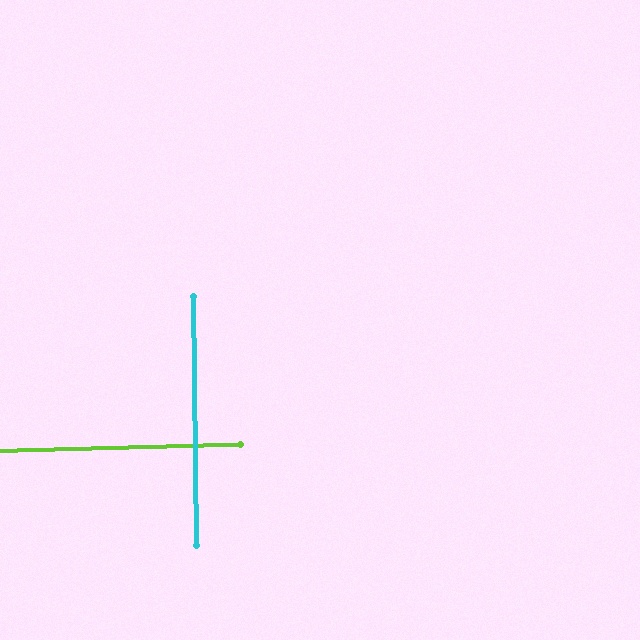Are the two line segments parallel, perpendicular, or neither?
Perpendicular — they meet at approximately 89°.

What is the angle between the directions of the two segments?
Approximately 89 degrees.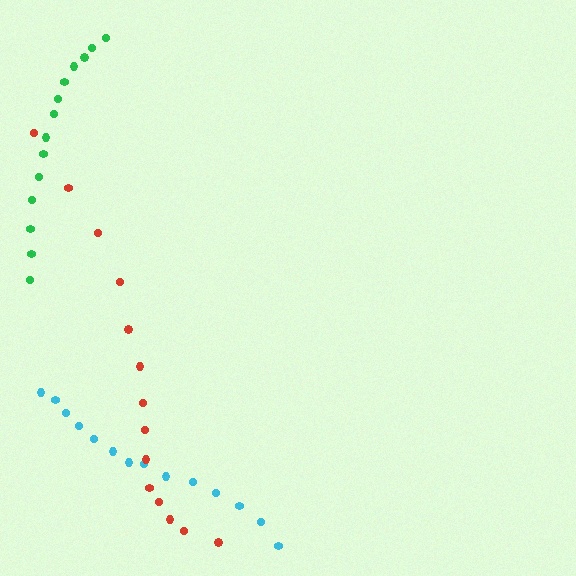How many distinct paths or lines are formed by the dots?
There are 3 distinct paths.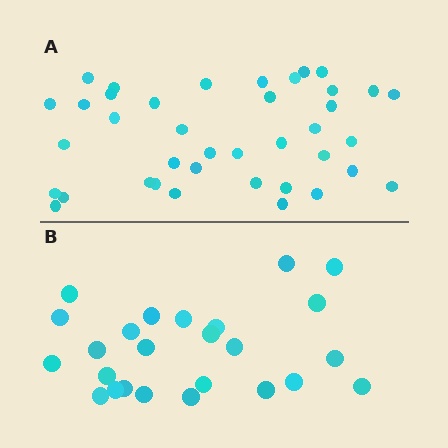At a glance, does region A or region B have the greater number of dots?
Region A (the top region) has more dots.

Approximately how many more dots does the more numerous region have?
Region A has approximately 15 more dots than region B.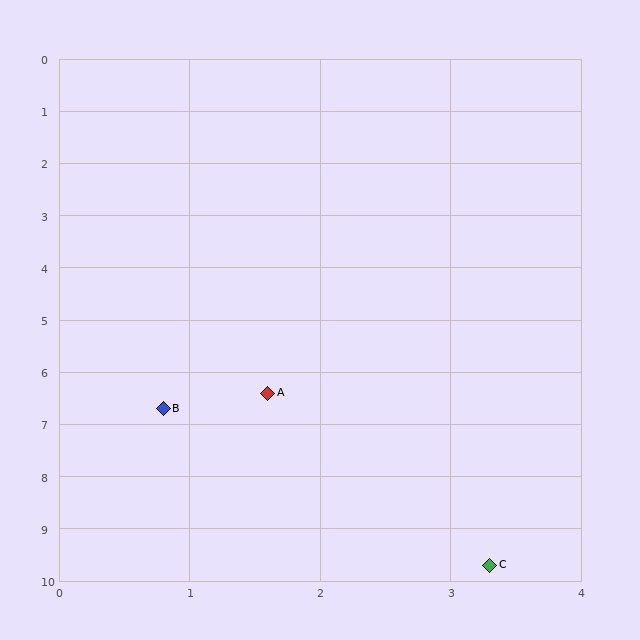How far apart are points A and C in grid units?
Points A and C are about 3.7 grid units apart.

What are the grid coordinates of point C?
Point C is at approximately (3.3, 9.7).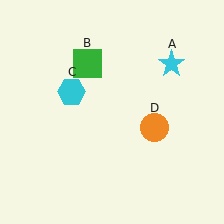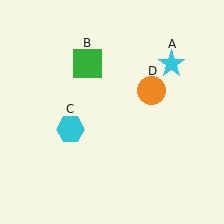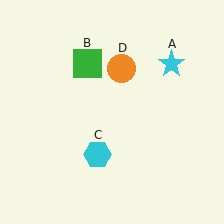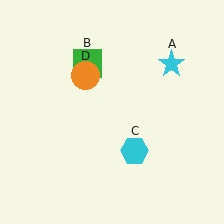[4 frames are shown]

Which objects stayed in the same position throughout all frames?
Cyan star (object A) and green square (object B) remained stationary.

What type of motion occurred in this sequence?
The cyan hexagon (object C), orange circle (object D) rotated counterclockwise around the center of the scene.